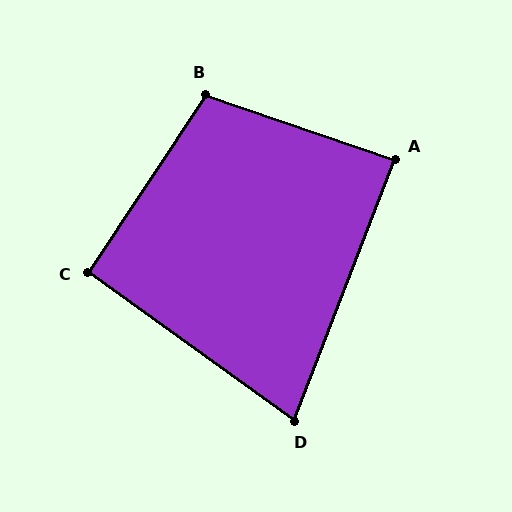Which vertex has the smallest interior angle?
D, at approximately 76 degrees.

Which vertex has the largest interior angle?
B, at approximately 104 degrees.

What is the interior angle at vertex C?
Approximately 92 degrees (approximately right).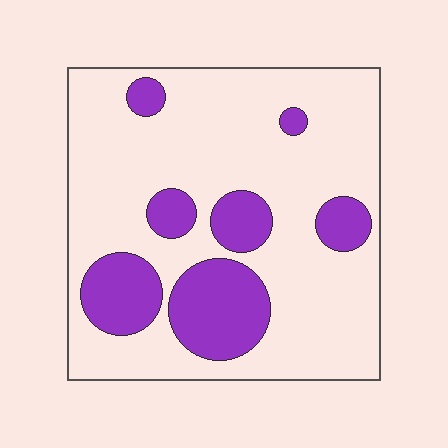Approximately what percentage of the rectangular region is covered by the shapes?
Approximately 25%.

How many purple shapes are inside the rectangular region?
7.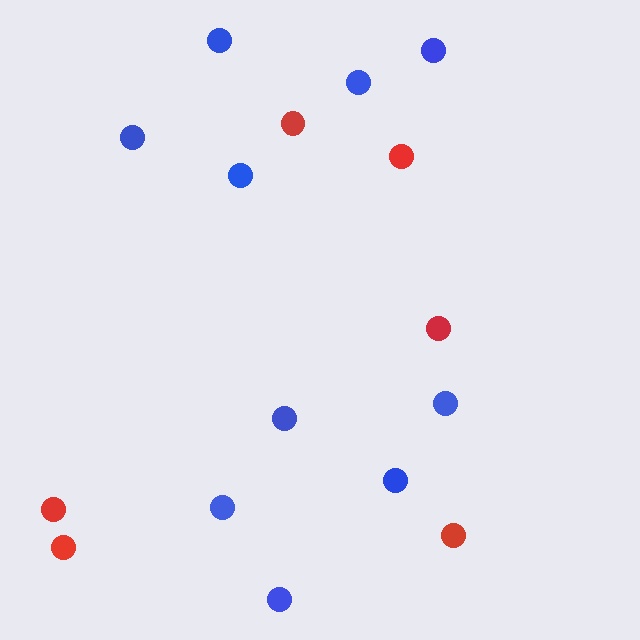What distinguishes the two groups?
There are 2 groups: one group of blue circles (10) and one group of red circles (6).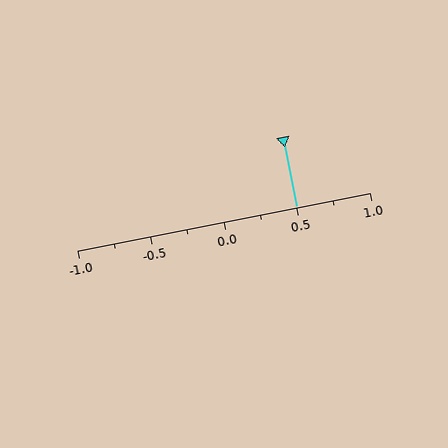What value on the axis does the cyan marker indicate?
The marker indicates approximately 0.5.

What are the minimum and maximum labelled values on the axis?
The axis runs from -1.0 to 1.0.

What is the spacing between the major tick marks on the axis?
The major ticks are spaced 0.5 apart.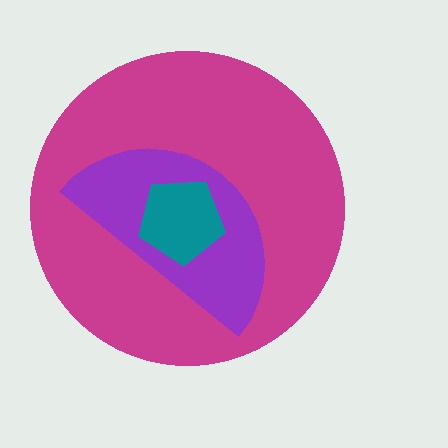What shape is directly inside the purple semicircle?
The teal pentagon.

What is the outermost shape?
The magenta circle.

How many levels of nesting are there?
3.